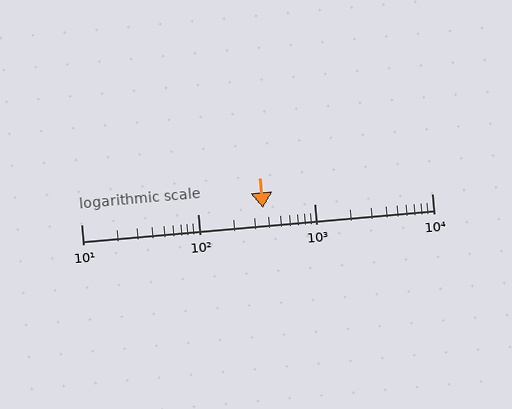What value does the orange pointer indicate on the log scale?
The pointer indicates approximately 360.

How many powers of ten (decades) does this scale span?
The scale spans 3 decades, from 10 to 10000.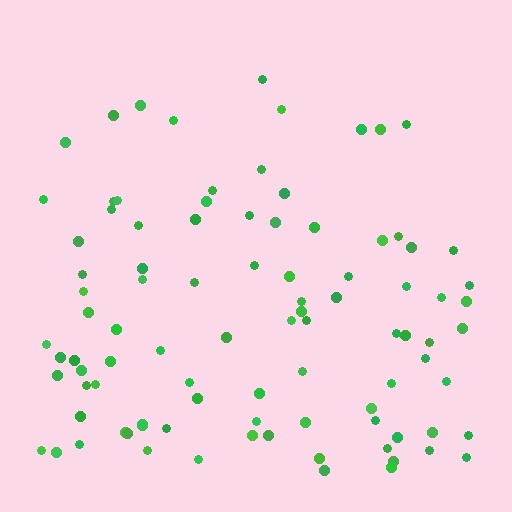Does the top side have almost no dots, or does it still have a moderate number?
Still a moderate number, just noticeably fewer than the bottom.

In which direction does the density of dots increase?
From top to bottom, with the bottom side densest.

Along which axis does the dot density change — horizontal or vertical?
Vertical.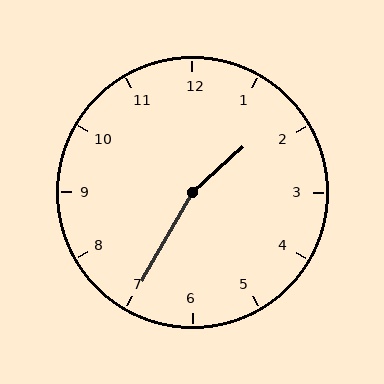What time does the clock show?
1:35.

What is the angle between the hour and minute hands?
Approximately 162 degrees.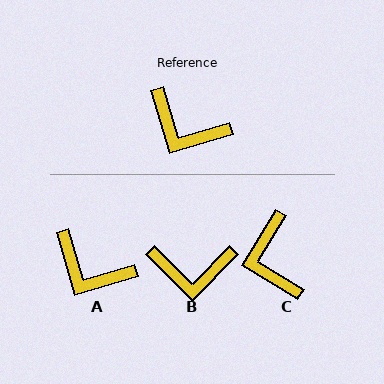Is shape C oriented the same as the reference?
No, it is off by about 48 degrees.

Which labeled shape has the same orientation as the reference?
A.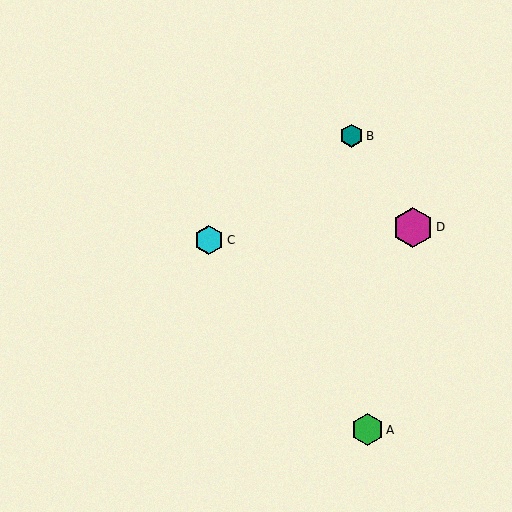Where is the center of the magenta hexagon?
The center of the magenta hexagon is at (413, 227).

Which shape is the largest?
The magenta hexagon (labeled D) is the largest.